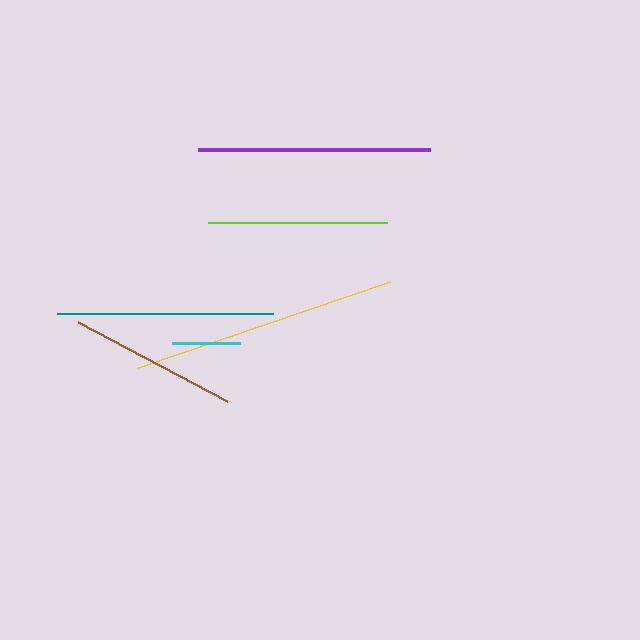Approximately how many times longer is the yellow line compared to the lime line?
The yellow line is approximately 1.5 times the length of the lime line.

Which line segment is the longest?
The yellow line is the longest at approximately 266 pixels.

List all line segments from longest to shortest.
From longest to shortest: yellow, purple, teal, lime, brown, cyan.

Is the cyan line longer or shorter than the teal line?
The teal line is longer than the cyan line.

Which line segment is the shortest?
The cyan line is the shortest at approximately 68 pixels.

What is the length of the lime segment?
The lime segment is approximately 179 pixels long.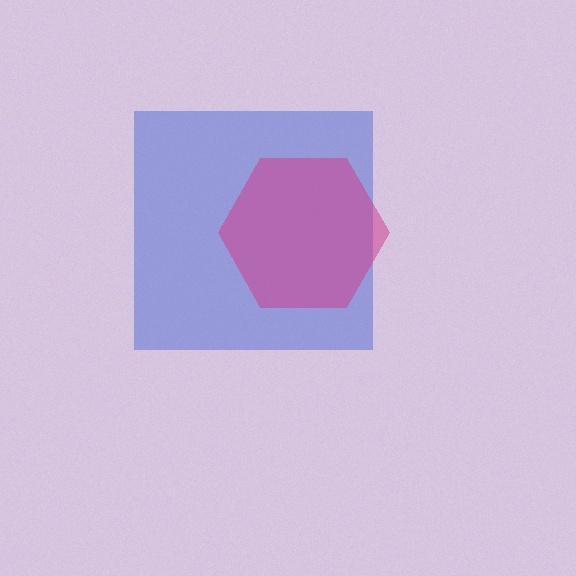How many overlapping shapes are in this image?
There are 2 overlapping shapes in the image.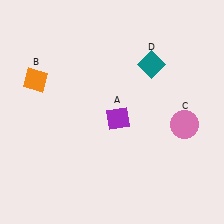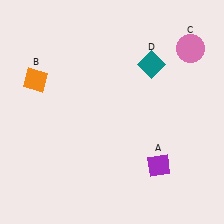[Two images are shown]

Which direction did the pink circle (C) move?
The pink circle (C) moved up.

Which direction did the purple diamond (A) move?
The purple diamond (A) moved down.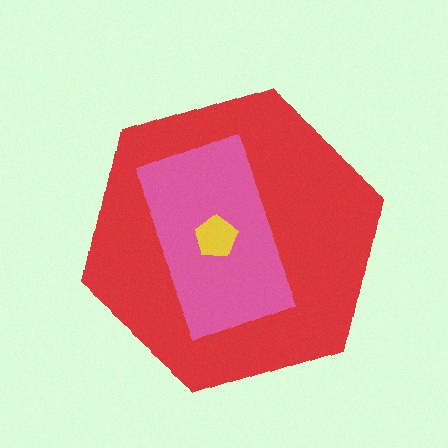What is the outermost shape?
The red hexagon.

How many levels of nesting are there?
3.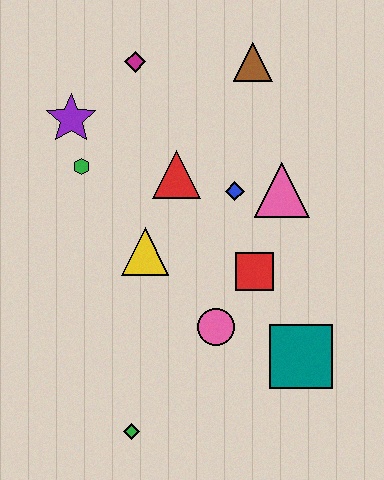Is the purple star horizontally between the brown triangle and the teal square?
No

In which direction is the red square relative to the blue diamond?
The red square is below the blue diamond.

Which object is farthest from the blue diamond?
The green diamond is farthest from the blue diamond.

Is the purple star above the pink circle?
Yes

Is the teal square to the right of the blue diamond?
Yes